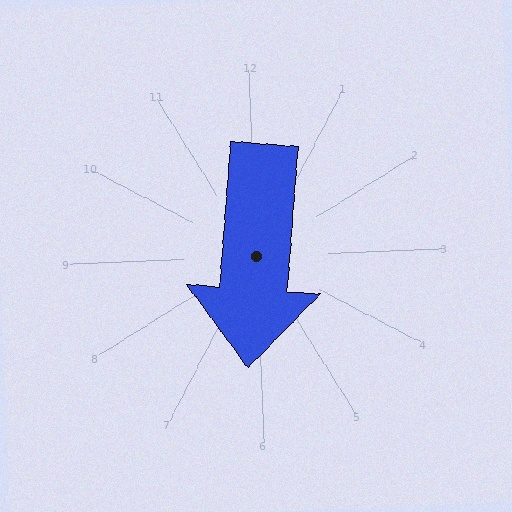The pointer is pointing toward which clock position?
Roughly 6 o'clock.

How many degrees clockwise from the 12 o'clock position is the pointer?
Approximately 187 degrees.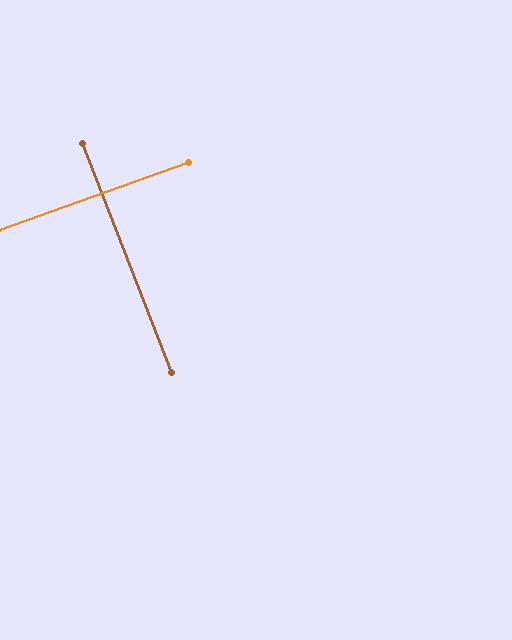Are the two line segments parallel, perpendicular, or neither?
Perpendicular — they meet at approximately 88°.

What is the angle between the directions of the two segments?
Approximately 88 degrees.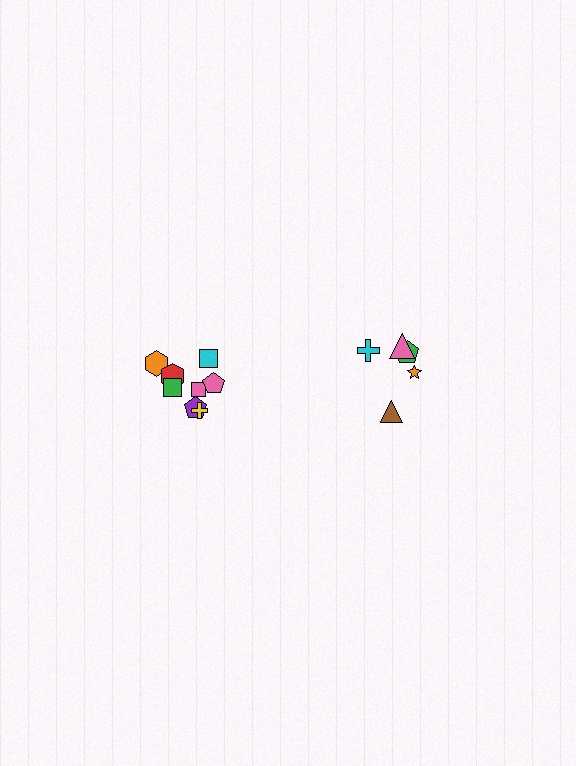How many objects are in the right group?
There are 5 objects.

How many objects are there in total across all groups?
There are 13 objects.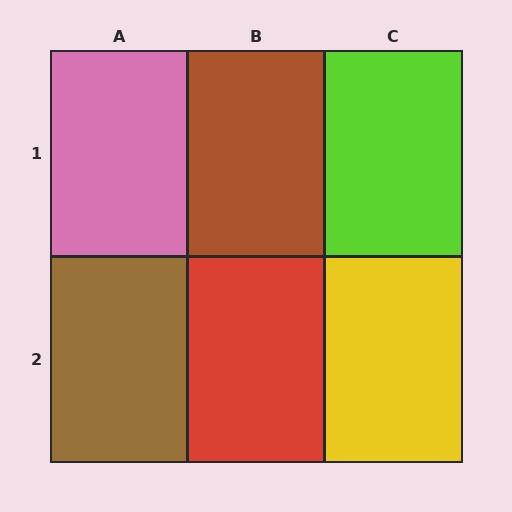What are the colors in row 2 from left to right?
Brown, red, yellow.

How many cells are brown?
2 cells are brown.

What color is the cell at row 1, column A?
Pink.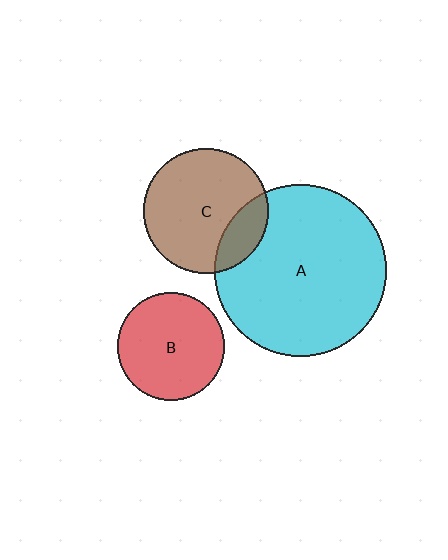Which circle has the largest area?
Circle A (cyan).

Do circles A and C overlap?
Yes.